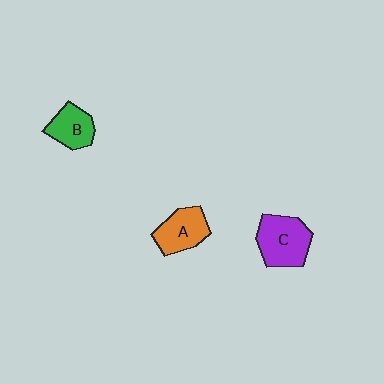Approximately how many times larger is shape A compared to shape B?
Approximately 1.2 times.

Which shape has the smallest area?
Shape B (green).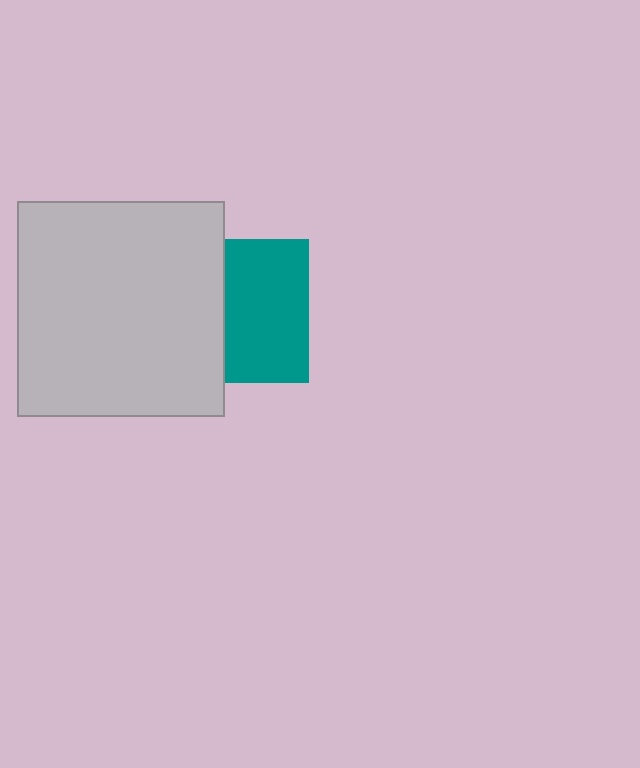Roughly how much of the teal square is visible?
About half of it is visible (roughly 58%).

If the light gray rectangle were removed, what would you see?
You would see the complete teal square.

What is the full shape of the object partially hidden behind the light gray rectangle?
The partially hidden object is a teal square.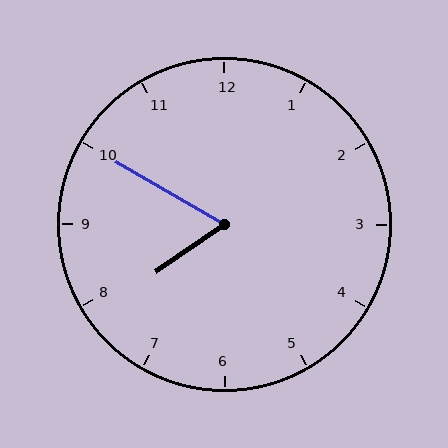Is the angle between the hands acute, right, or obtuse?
It is acute.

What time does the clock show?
7:50.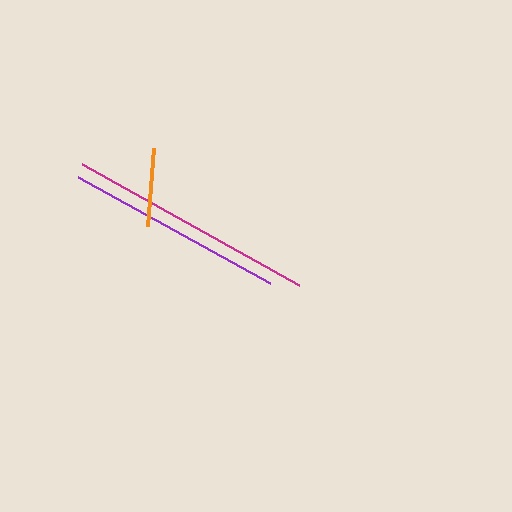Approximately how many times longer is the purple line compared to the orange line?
The purple line is approximately 2.8 times the length of the orange line.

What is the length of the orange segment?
The orange segment is approximately 78 pixels long.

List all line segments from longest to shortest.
From longest to shortest: magenta, purple, orange.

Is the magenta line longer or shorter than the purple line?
The magenta line is longer than the purple line.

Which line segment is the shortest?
The orange line is the shortest at approximately 78 pixels.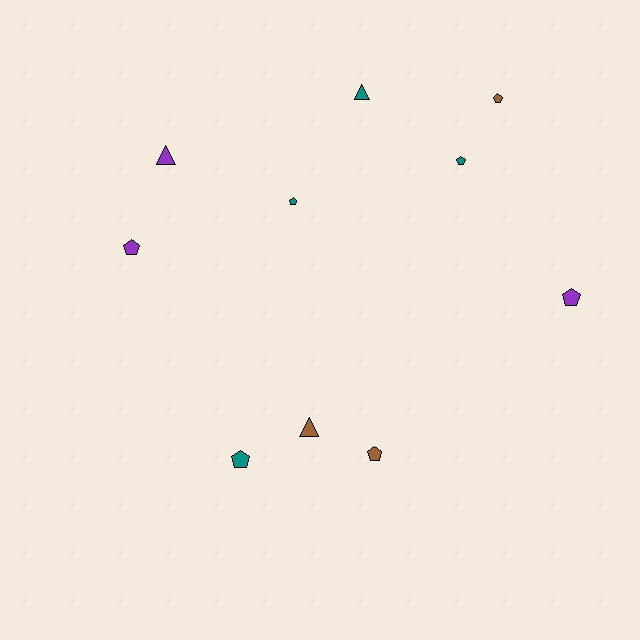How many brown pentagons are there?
There are 2 brown pentagons.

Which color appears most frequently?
Teal, with 4 objects.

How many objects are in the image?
There are 10 objects.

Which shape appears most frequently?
Pentagon, with 7 objects.